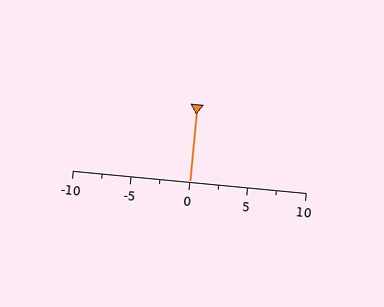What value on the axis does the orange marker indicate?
The marker indicates approximately 0.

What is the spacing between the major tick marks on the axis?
The major ticks are spaced 5 apart.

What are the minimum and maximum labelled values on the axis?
The axis runs from -10 to 10.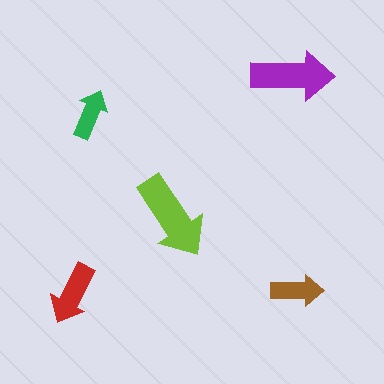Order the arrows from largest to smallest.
the lime one, the purple one, the red one, the brown one, the green one.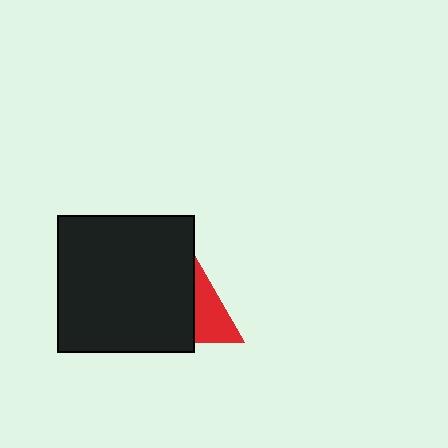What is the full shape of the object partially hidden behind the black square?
The partially hidden object is a red triangle.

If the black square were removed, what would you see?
You would see the complete red triangle.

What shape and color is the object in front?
The object in front is a black square.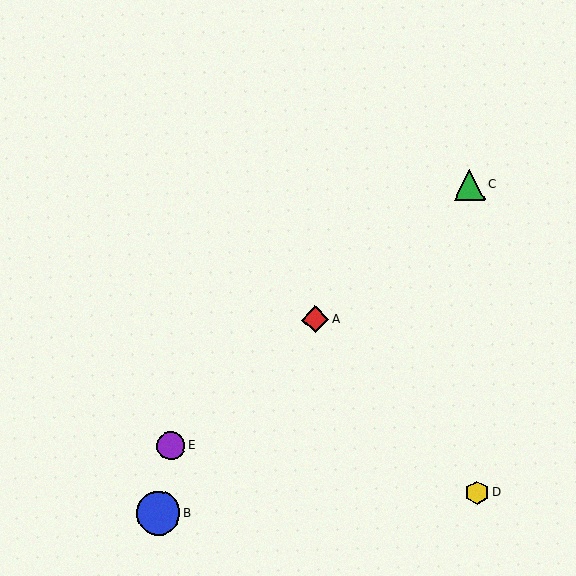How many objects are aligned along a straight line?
3 objects (A, C, E) are aligned along a straight line.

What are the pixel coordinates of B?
Object B is at (158, 513).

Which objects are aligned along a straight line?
Objects A, C, E are aligned along a straight line.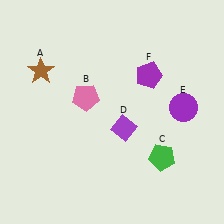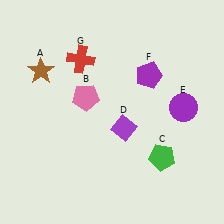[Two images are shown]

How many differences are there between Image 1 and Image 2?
There is 1 difference between the two images.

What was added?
A red cross (G) was added in Image 2.